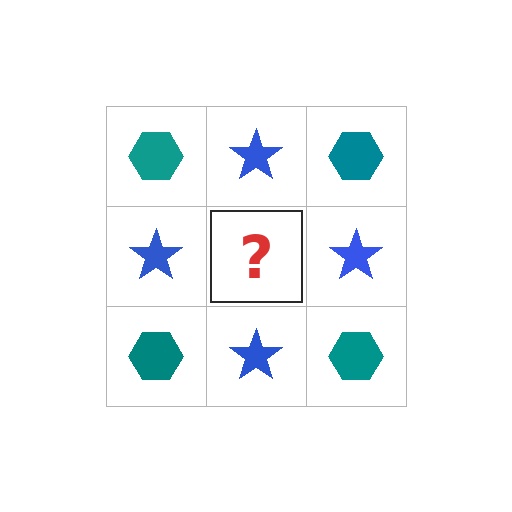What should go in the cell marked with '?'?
The missing cell should contain a teal hexagon.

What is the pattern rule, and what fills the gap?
The rule is that it alternates teal hexagon and blue star in a checkerboard pattern. The gap should be filled with a teal hexagon.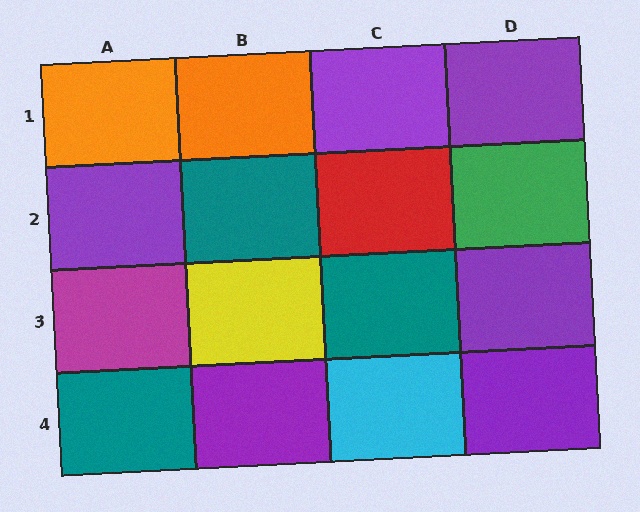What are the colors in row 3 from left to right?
Magenta, yellow, teal, purple.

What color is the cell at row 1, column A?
Orange.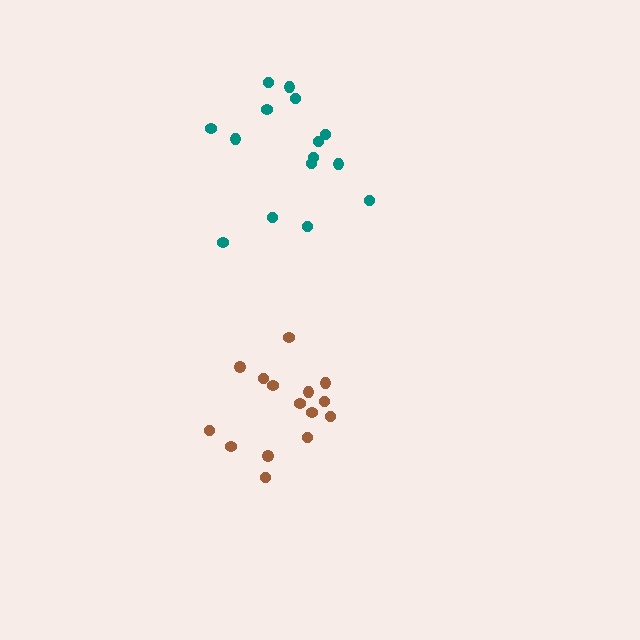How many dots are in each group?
Group 1: 15 dots, Group 2: 15 dots (30 total).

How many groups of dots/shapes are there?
There are 2 groups.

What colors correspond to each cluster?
The clusters are colored: brown, teal.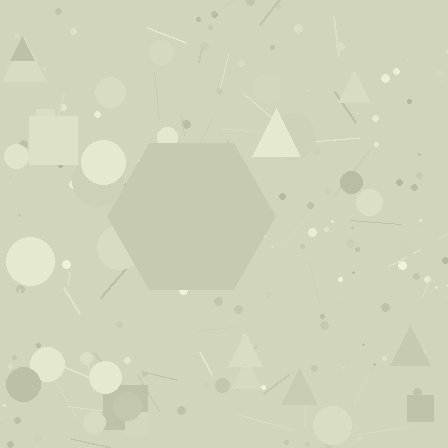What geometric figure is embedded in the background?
A hexagon is embedded in the background.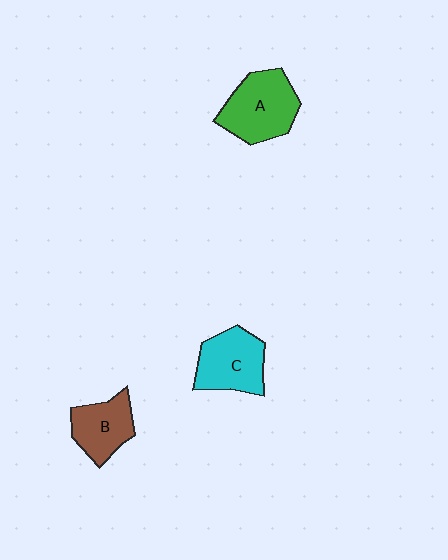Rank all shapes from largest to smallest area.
From largest to smallest: A (green), C (cyan), B (brown).